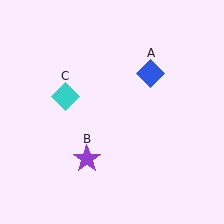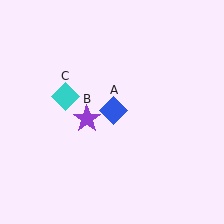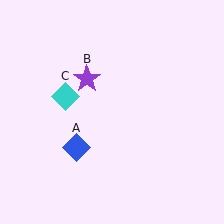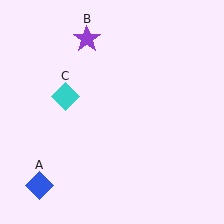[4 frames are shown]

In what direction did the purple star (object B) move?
The purple star (object B) moved up.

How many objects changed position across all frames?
2 objects changed position: blue diamond (object A), purple star (object B).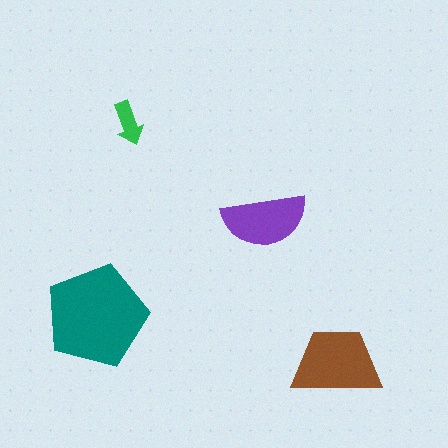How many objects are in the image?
There are 4 objects in the image.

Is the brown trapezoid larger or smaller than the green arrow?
Larger.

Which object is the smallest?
The green arrow.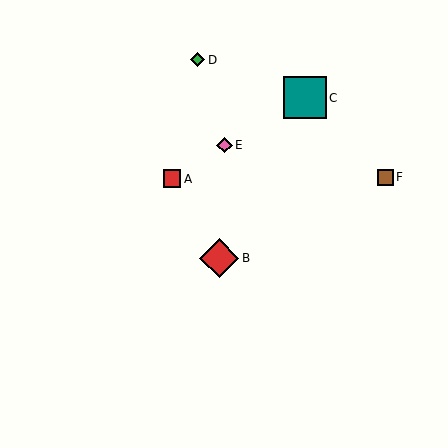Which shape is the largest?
The teal square (labeled C) is the largest.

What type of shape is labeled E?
Shape E is a pink diamond.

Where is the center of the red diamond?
The center of the red diamond is at (219, 258).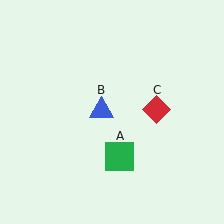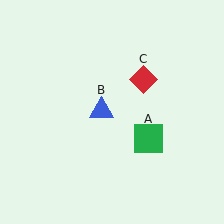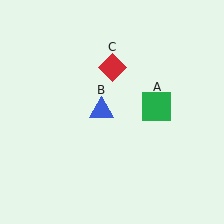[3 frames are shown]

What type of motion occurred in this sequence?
The green square (object A), red diamond (object C) rotated counterclockwise around the center of the scene.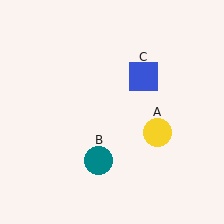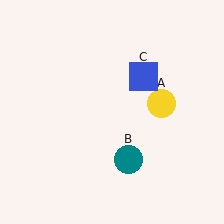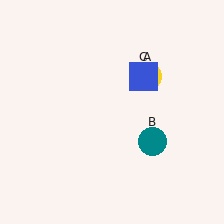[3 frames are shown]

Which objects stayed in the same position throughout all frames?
Blue square (object C) remained stationary.